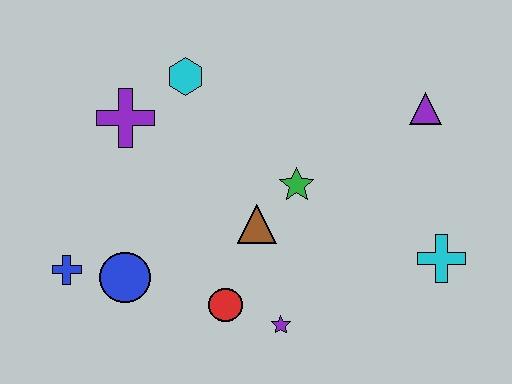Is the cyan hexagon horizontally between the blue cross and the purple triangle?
Yes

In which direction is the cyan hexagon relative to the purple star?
The cyan hexagon is above the purple star.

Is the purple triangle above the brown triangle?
Yes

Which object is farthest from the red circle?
The purple triangle is farthest from the red circle.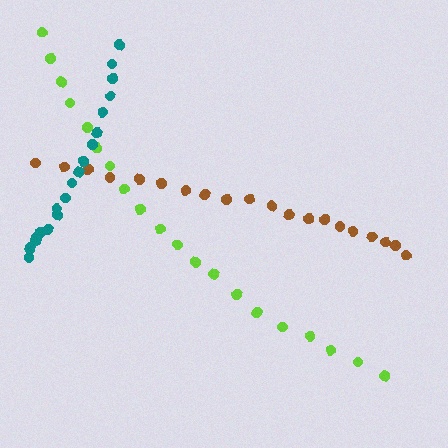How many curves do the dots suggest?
There are 3 distinct paths.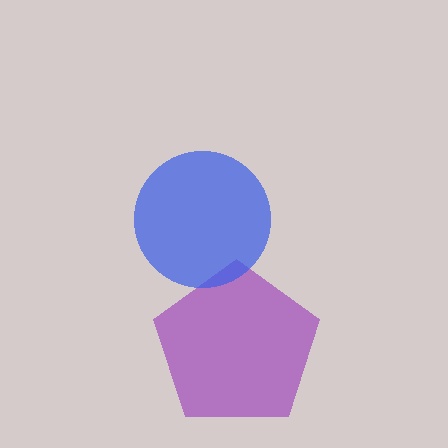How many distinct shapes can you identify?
There are 2 distinct shapes: a purple pentagon, a blue circle.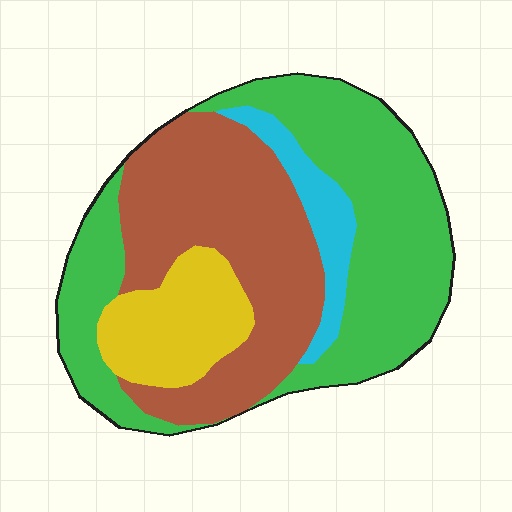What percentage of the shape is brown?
Brown takes up about three eighths (3/8) of the shape.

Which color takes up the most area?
Green, at roughly 45%.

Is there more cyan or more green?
Green.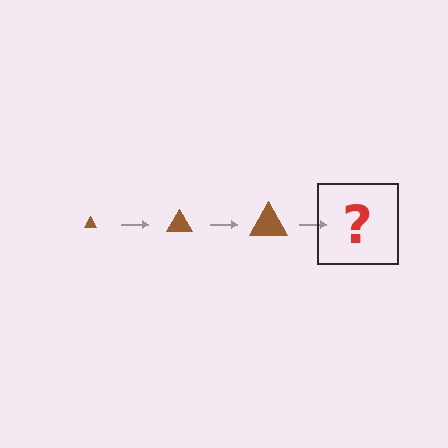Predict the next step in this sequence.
The next step is a brown triangle, larger than the previous one.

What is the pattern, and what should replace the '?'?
The pattern is that the triangle gets progressively larger each step. The '?' should be a brown triangle, larger than the previous one.